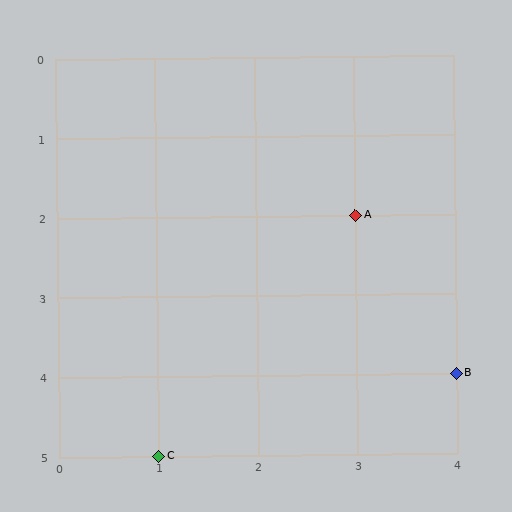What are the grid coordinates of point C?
Point C is at grid coordinates (1, 5).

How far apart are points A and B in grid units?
Points A and B are 1 column and 2 rows apart (about 2.2 grid units diagonally).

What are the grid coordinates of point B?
Point B is at grid coordinates (4, 4).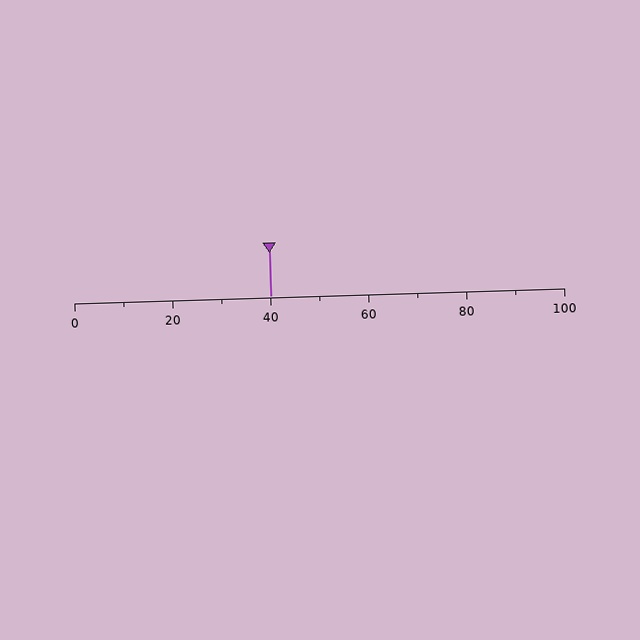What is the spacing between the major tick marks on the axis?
The major ticks are spaced 20 apart.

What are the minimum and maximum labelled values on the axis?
The axis runs from 0 to 100.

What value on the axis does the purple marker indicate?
The marker indicates approximately 40.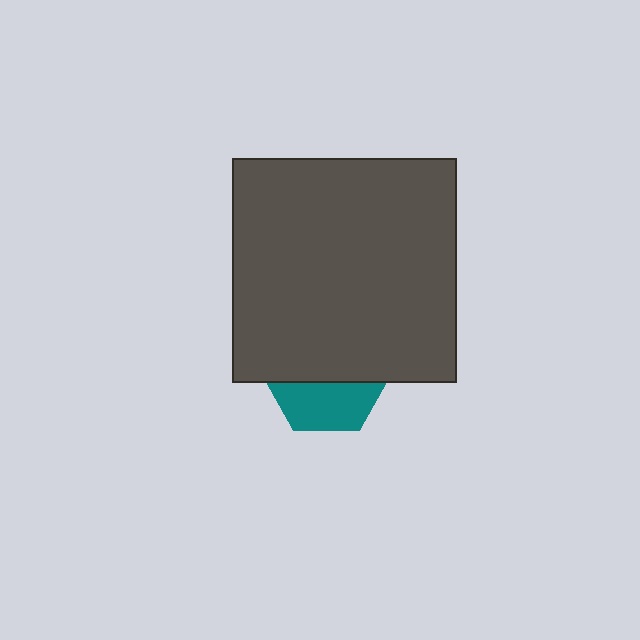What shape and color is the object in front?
The object in front is a dark gray square.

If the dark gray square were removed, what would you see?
You would see the complete teal hexagon.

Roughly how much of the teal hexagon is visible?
A small part of it is visible (roughly 40%).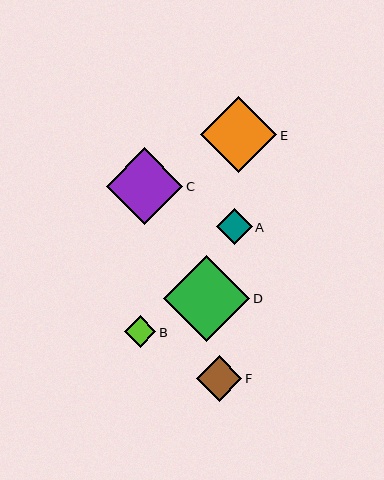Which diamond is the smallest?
Diamond B is the smallest with a size of approximately 32 pixels.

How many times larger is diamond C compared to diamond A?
Diamond C is approximately 2.1 times the size of diamond A.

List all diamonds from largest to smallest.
From largest to smallest: D, C, E, F, A, B.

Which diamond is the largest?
Diamond D is the largest with a size of approximately 86 pixels.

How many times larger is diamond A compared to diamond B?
Diamond A is approximately 1.1 times the size of diamond B.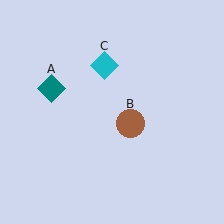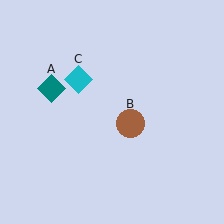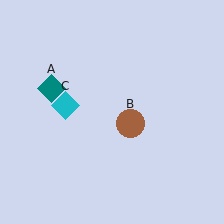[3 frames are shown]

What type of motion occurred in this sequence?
The cyan diamond (object C) rotated counterclockwise around the center of the scene.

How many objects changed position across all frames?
1 object changed position: cyan diamond (object C).